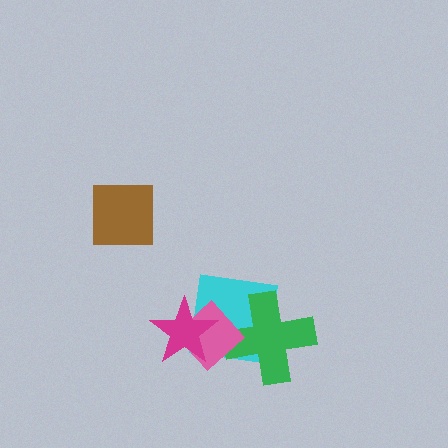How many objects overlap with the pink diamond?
3 objects overlap with the pink diamond.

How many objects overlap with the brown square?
0 objects overlap with the brown square.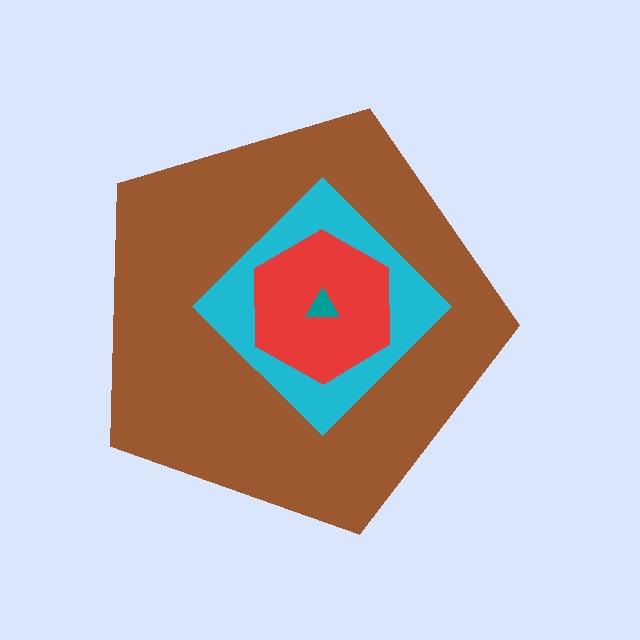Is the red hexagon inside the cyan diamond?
Yes.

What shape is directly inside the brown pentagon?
The cyan diamond.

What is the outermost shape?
The brown pentagon.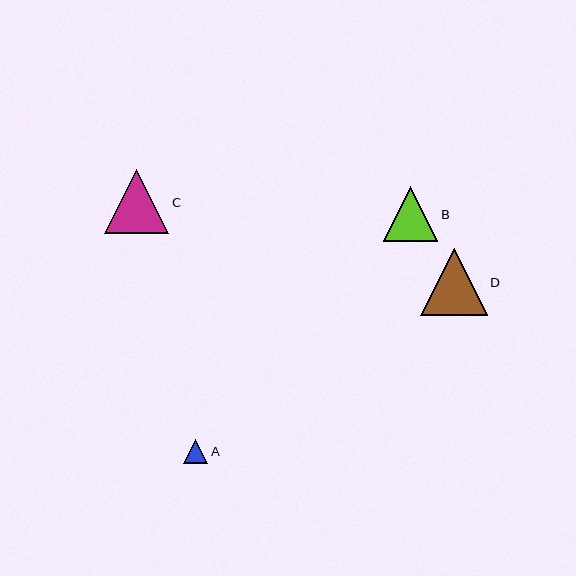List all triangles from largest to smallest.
From largest to smallest: D, C, B, A.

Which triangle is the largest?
Triangle D is the largest with a size of approximately 67 pixels.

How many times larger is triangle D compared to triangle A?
Triangle D is approximately 2.7 times the size of triangle A.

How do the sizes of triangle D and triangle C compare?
Triangle D and triangle C are approximately the same size.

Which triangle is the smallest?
Triangle A is the smallest with a size of approximately 24 pixels.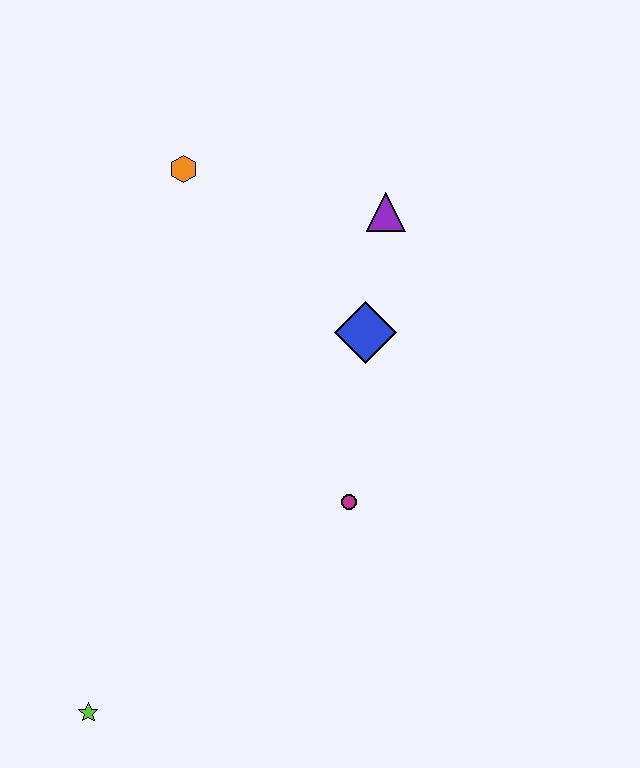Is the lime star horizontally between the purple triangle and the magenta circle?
No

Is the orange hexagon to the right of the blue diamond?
No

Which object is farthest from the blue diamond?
The lime star is farthest from the blue diamond.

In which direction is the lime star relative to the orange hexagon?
The lime star is below the orange hexagon.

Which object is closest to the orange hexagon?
The purple triangle is closest to the orange hexagon.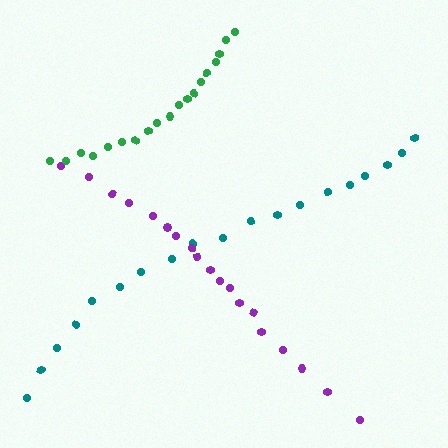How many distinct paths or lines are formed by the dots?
There are 3 distinct paths.